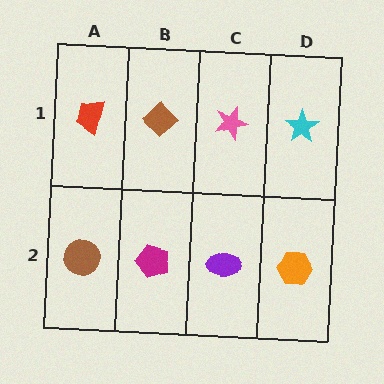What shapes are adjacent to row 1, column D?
An orange hexagon (row 2, column D), a pink star (row 1, column C).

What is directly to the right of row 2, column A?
A magenta pentagon.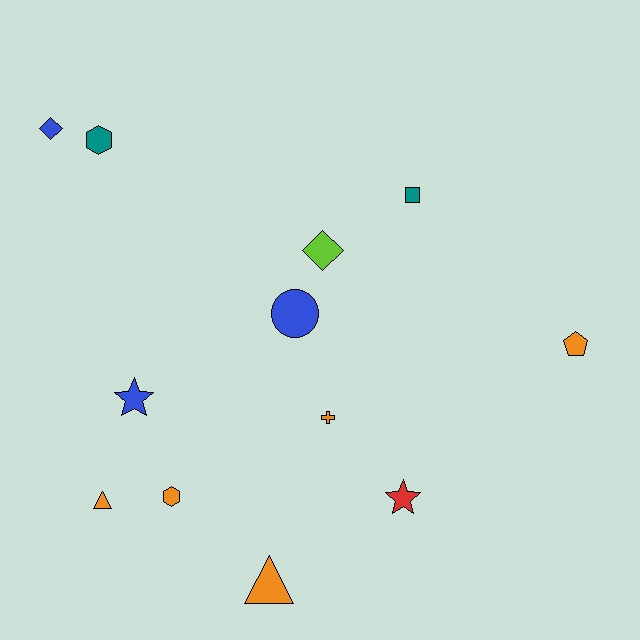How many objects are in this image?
There are 12 objects.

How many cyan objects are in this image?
There are no cyan objects.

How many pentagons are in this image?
There is 1 pentagon.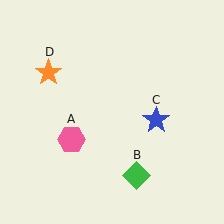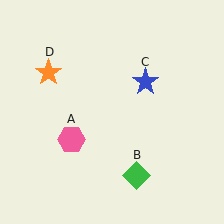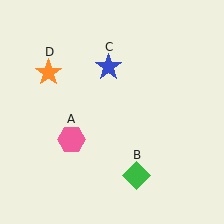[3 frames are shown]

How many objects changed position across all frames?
1 object changed position: blue star (object C).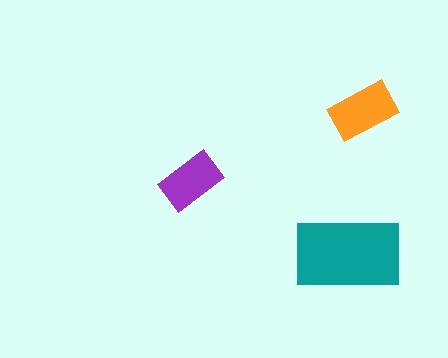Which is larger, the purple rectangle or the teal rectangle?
The teal one.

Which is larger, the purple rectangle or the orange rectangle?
The orange one.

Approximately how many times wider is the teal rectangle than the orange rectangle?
About 1.5 times wider.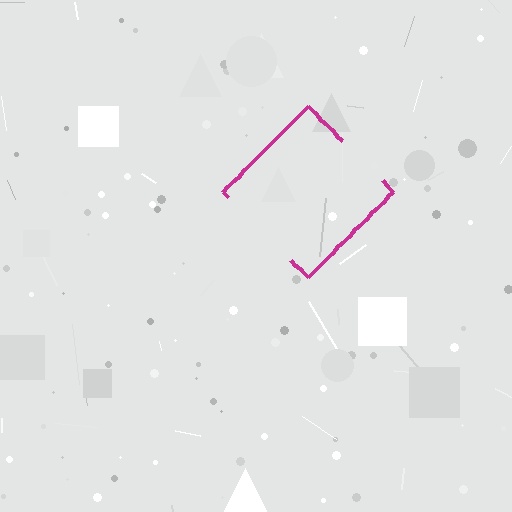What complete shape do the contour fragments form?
The contour fragments form a diamond.